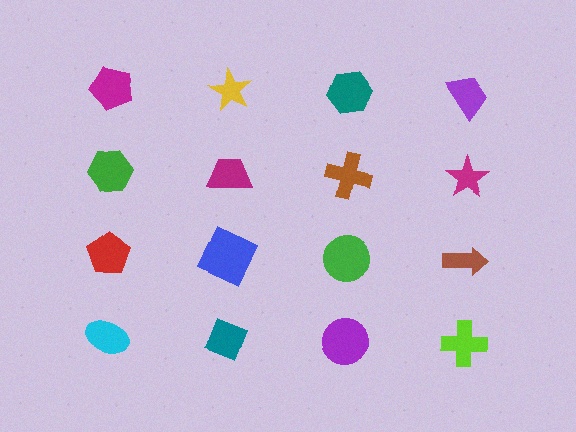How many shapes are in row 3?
4 shapes.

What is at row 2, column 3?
A brown cross.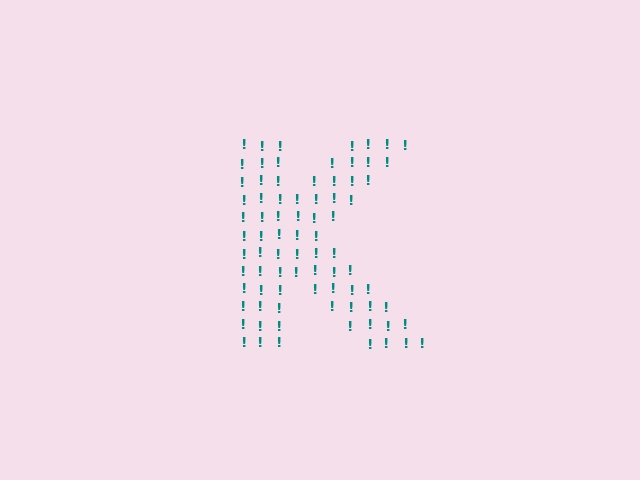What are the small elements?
The small elements are exclamation marks.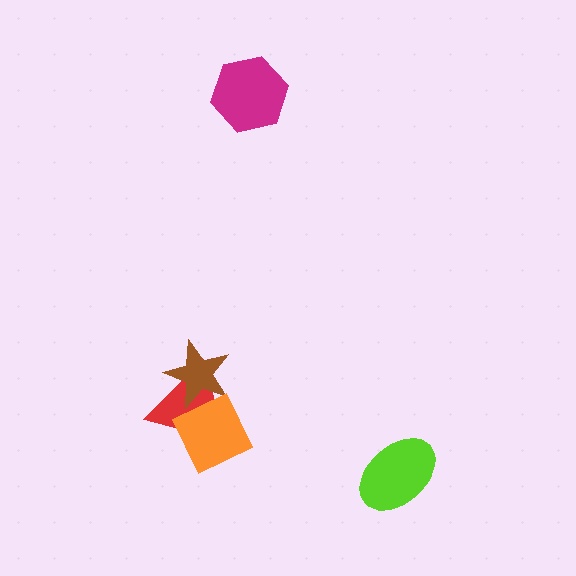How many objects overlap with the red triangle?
2 objects overlap with the red triangle.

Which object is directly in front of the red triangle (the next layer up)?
The brown star is directly in front of the red triangle.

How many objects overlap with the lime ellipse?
0 objects overlap with the lime ellipse.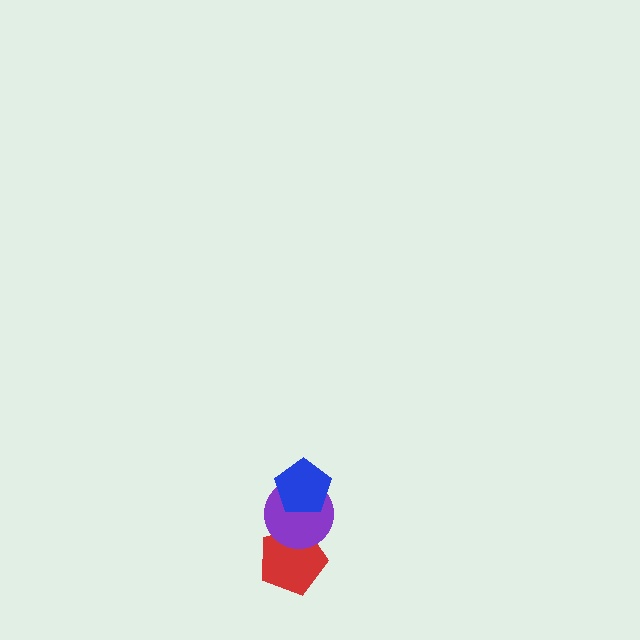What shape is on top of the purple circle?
The blue pentagon is on top of the purple circle.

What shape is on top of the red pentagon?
The purple circle is on top of the red pentagon.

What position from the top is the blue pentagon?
The blue pentagon is 1st from the top.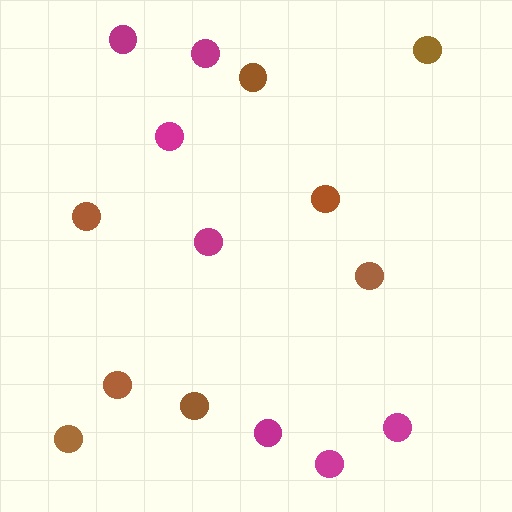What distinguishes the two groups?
There are 2 groups: one group of brown circles (8) and one group of magenta circles (7).